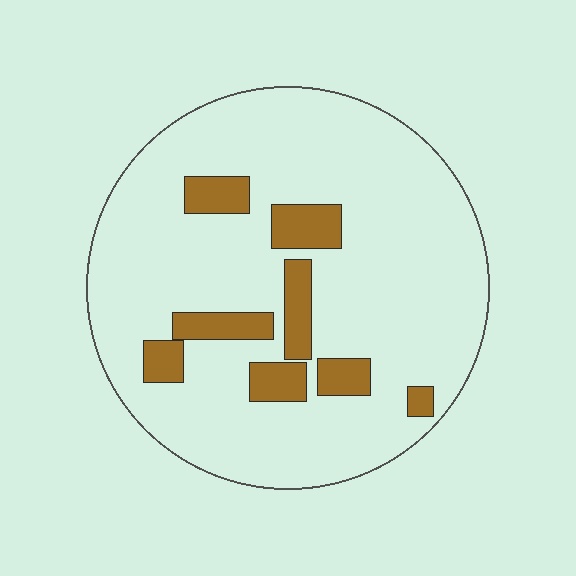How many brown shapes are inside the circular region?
8.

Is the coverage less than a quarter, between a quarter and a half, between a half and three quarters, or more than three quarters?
Less than a quarter.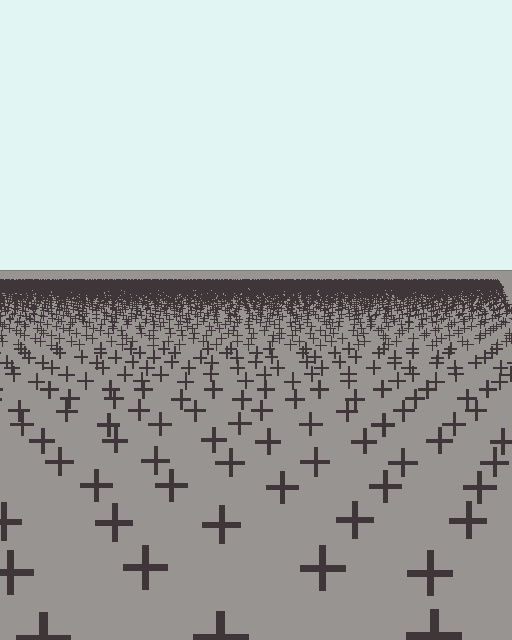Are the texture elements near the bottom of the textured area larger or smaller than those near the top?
Larger. Near the bottom, elements are closer to the viewer and appear at a bigger on-screen size.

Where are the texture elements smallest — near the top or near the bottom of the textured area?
Near the top.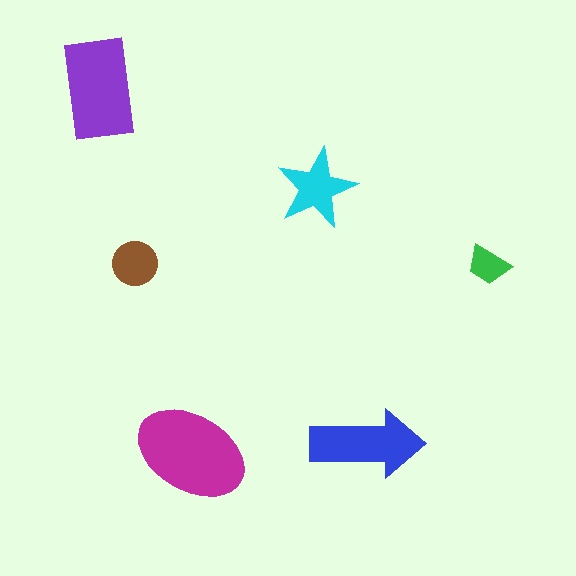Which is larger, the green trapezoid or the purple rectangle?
The purple rectangle.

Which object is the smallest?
The green trapezoid.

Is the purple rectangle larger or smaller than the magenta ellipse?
Smaller.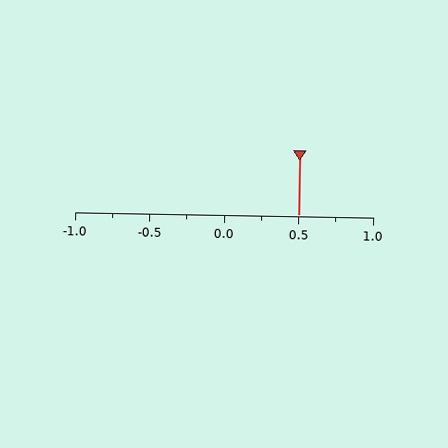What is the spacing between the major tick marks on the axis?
The major ticks are spaced 0.5 apart.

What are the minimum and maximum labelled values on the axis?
The axis runs from -1.0 to 1.0.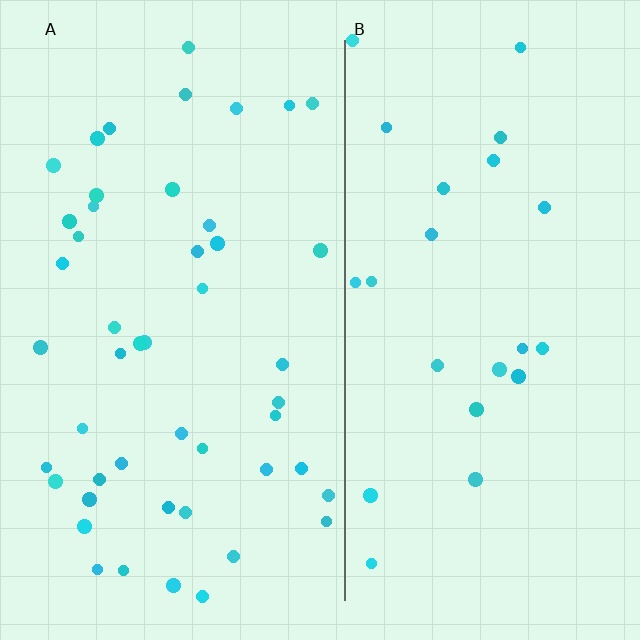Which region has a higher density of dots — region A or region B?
A (the left).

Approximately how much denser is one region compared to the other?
Approximately 2.1× — region A over region B.